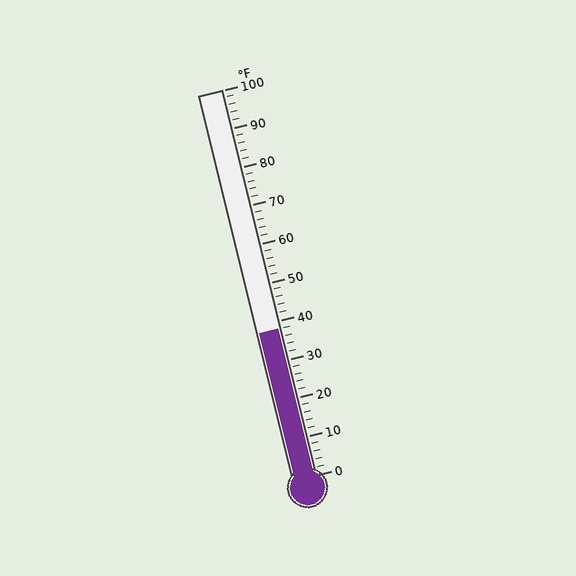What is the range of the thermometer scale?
The thermometer scale ranges from 0°F to 100°F.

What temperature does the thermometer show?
The thermometer shows approximately 38°F.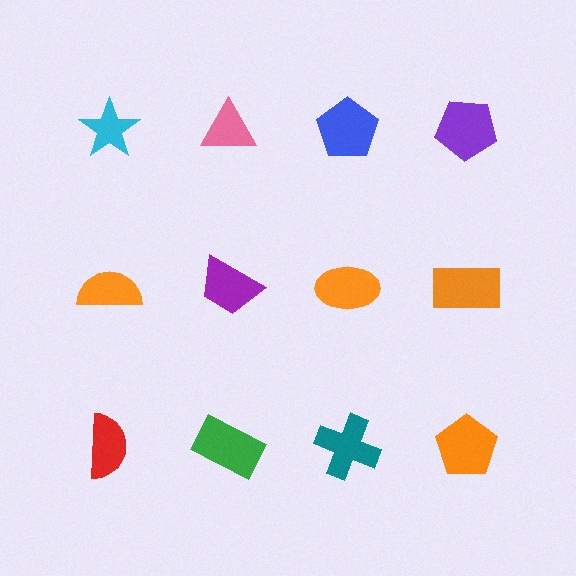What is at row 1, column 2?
A pink triangle.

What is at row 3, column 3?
A teal cross.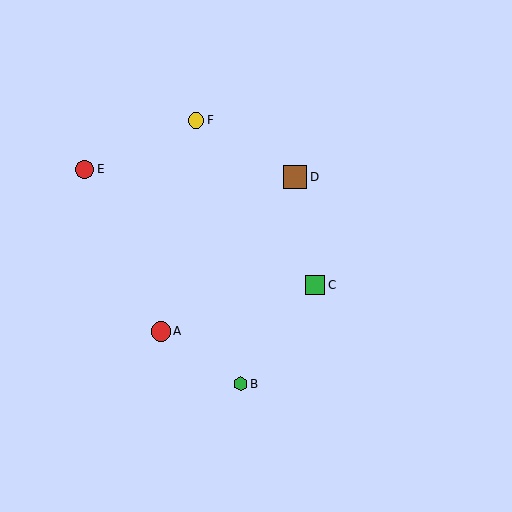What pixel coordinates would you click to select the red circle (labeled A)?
Click at (161, 331) to select the red circle A.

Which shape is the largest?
The brown square (labeled D) is the largest.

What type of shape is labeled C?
Shape C is a green square.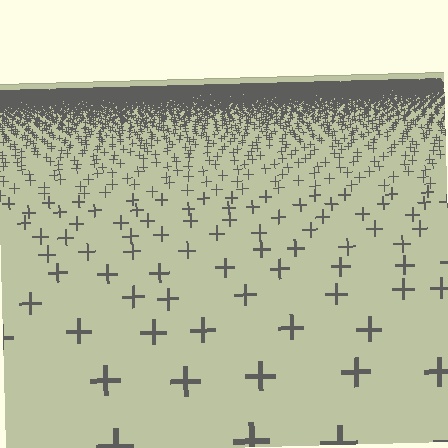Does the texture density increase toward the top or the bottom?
Density increases toward the top.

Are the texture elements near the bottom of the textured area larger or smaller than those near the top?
Larger. Near the bottom, elements are closer to the viewer and appear at a bigger on-screen size.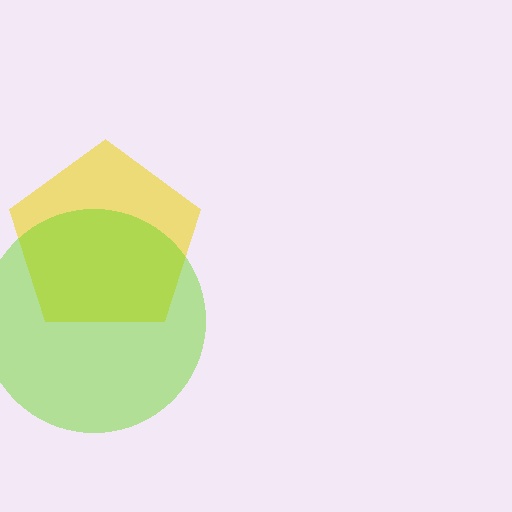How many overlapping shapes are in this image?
There are 2 overlapping shapes in the image.